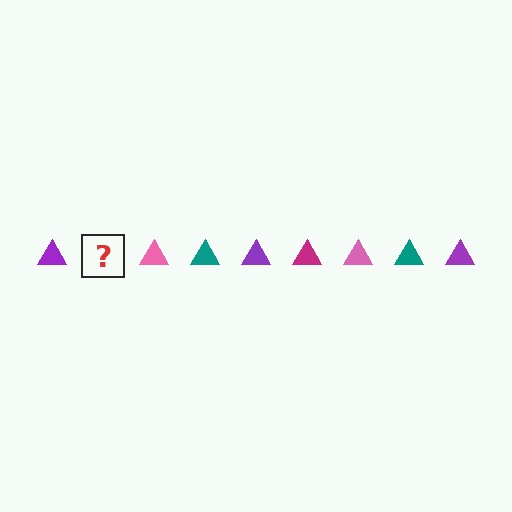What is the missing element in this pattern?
The missing element is a magenta triangle.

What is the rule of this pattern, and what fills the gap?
The rule is that the pattern cycles through purple, magenta, pink, teal triangles. The gap should be filled with a magenta triangle.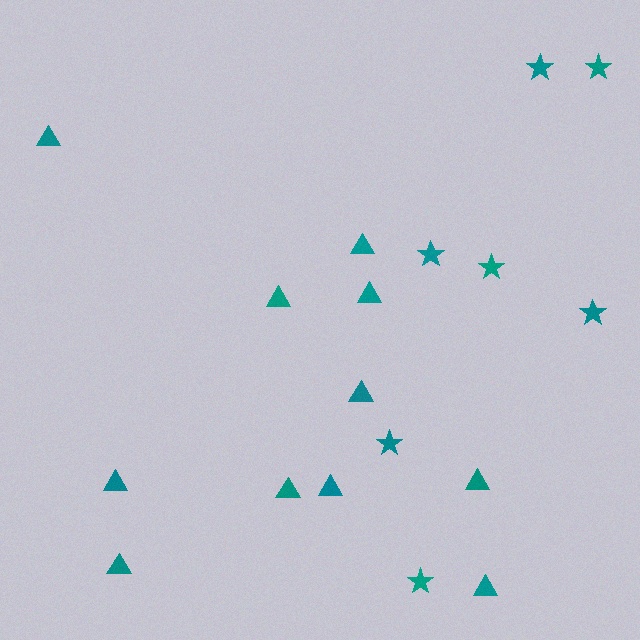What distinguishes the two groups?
There are 2 groups: one group of triangles (11) and one group of stars (7).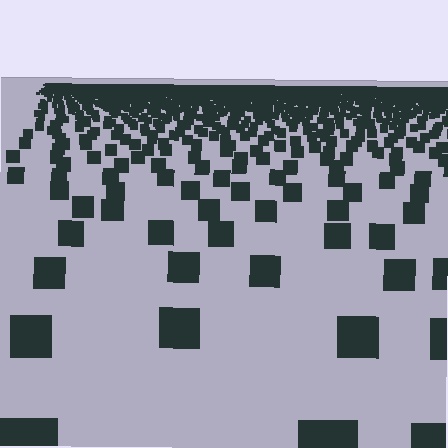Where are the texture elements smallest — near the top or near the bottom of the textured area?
Near the top.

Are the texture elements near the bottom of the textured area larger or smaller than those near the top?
Larger. Near the bottom, elements are closer to the viewer and appear at a bigger on-screen size.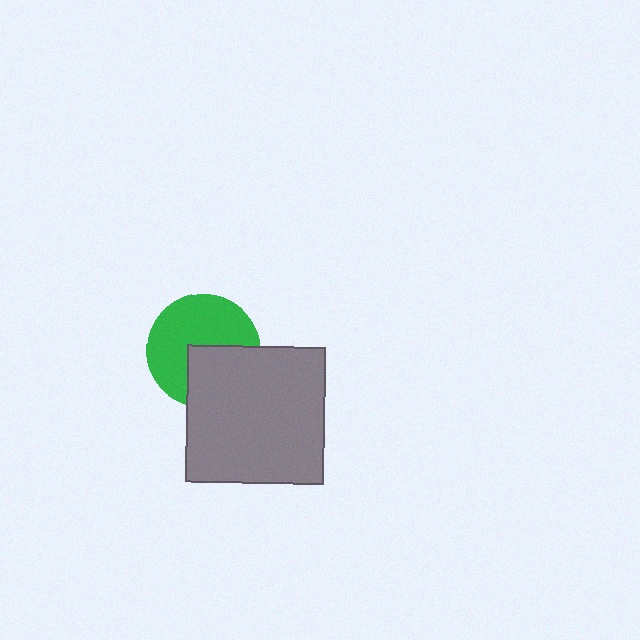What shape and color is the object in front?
The object in front is a gray square.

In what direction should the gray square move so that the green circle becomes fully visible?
The gray square should move toward the lower-right. That is the shortest direction to clear the overlap and leave the green circle fully visible.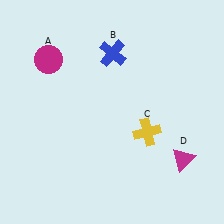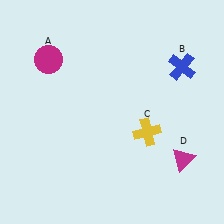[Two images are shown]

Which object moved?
The blue cross (B) moved right.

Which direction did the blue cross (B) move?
The blue cross (B) moved right.